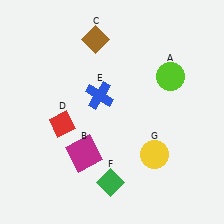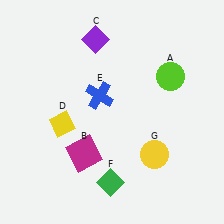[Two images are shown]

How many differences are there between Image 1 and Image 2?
There are 2 differences between the two images.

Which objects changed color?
C changed from brown to purple. D changed from red to yellow.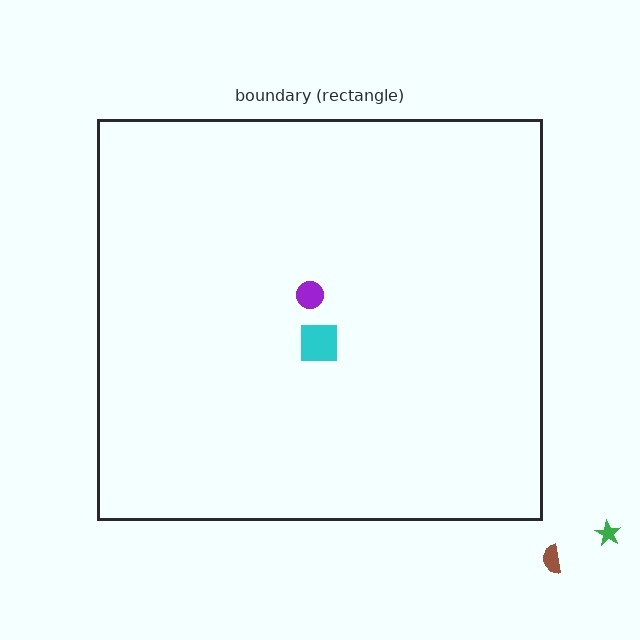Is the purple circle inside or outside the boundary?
Inside.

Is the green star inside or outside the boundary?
Outside.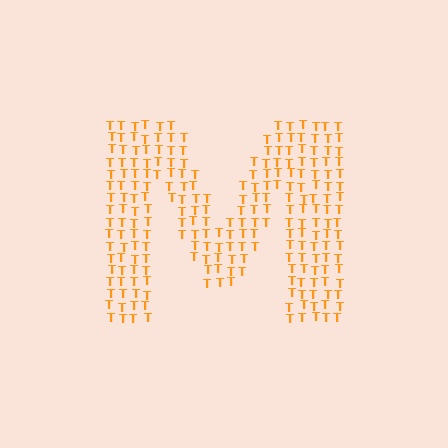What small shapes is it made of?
It is made of small letter T's.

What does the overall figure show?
The overall figure shows the letter M.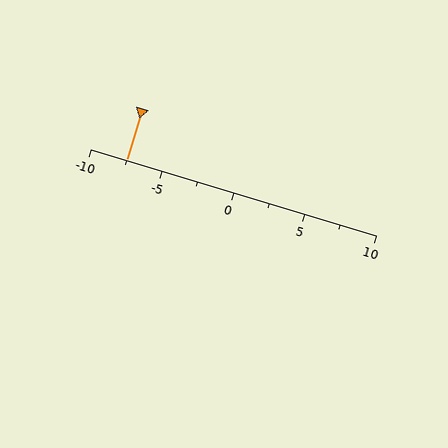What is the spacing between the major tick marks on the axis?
The major ticks are spaced 5 apart.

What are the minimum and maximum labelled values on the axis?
The axis runs from -10 to 10.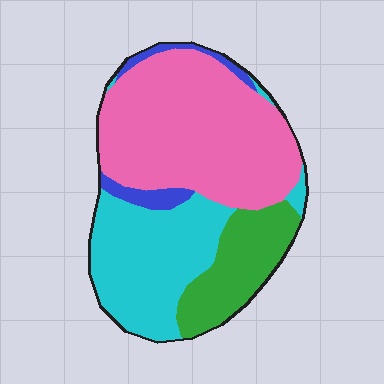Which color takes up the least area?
Blue, at roughly 5%.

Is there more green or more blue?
Green.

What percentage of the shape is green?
Green takes up less than a quarter of the shape.